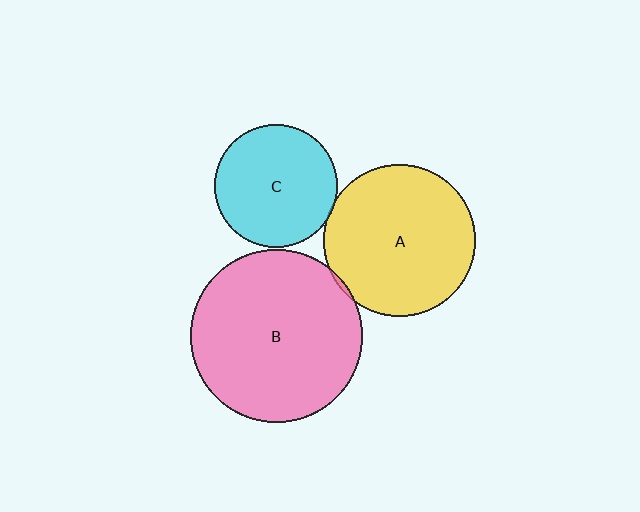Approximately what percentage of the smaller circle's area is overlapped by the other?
Approximately 5%.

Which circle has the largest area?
Circle B (pink).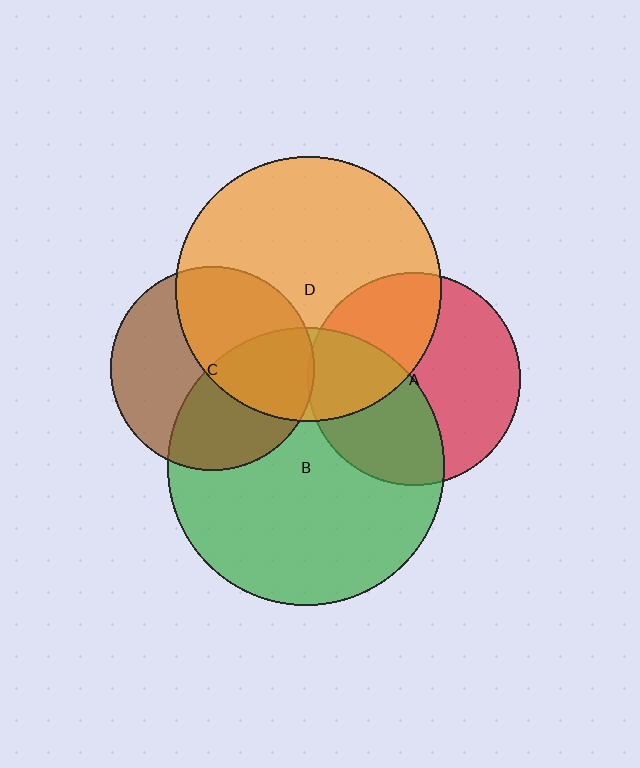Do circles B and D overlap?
Yes.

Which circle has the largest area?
Circle B (green).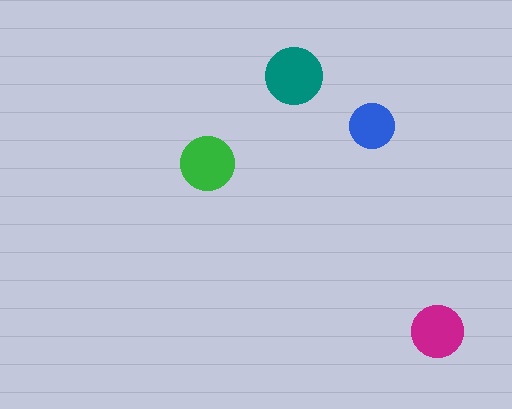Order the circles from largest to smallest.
the teal one, the green one, the magenta one, the blue one.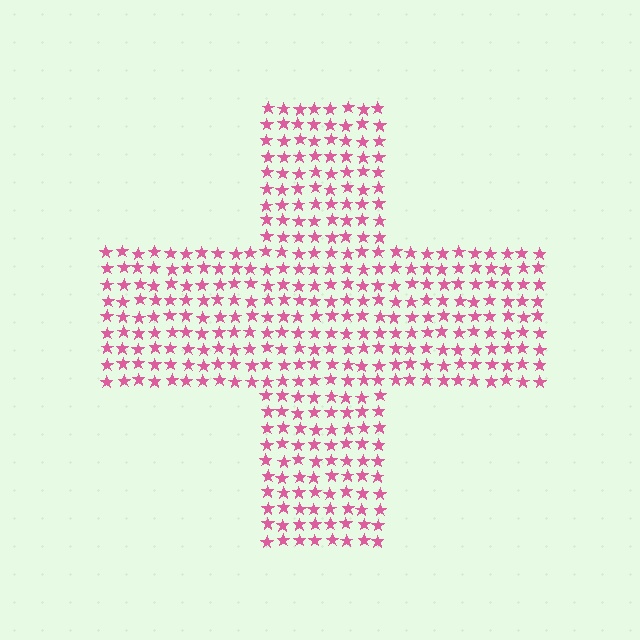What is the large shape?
The large shape is a cross.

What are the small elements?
The small elements are stars.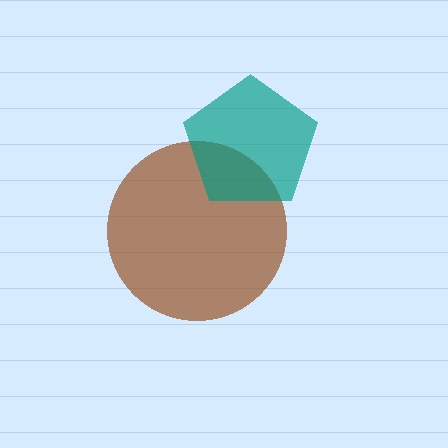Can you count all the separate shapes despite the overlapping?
Yes, there are 2 separate shapes.